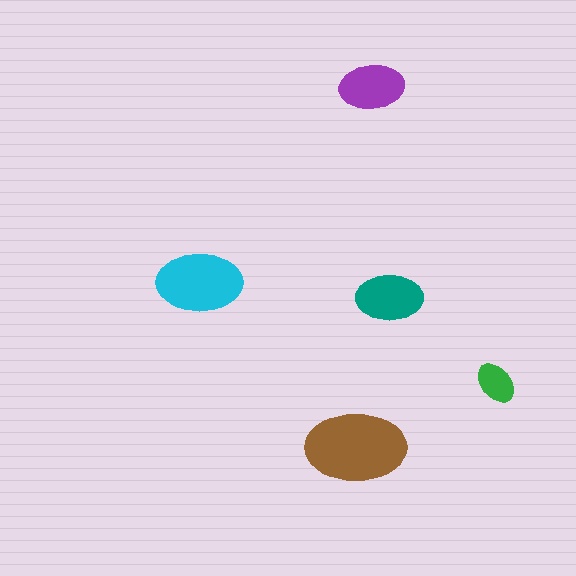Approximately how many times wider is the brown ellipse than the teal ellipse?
About 1.5 times wider.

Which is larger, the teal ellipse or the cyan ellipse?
The cyan one.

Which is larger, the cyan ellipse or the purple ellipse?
The cyan one.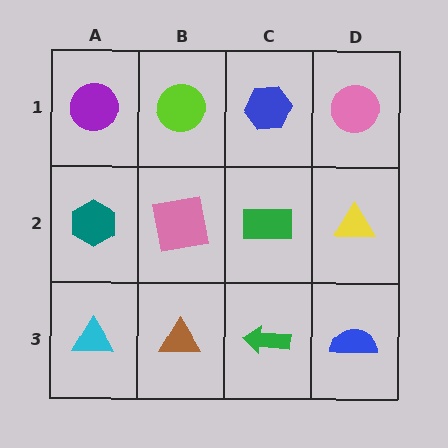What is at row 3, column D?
A blue semicircle.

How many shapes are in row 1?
4 shapes.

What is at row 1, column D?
A pink circle.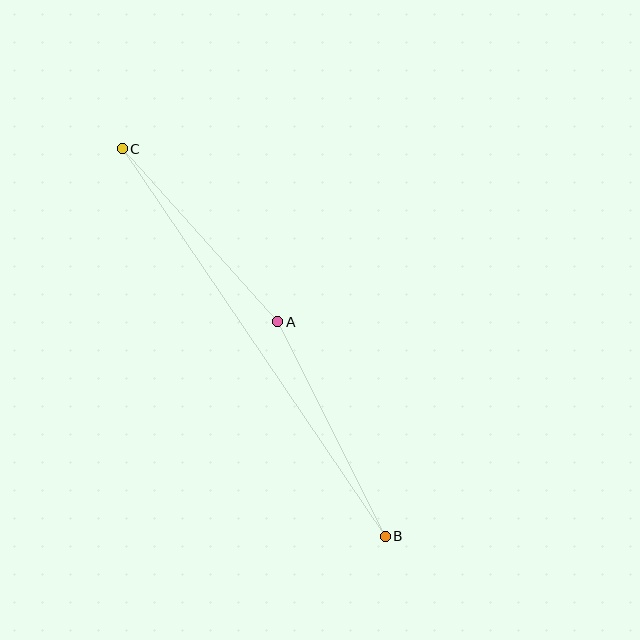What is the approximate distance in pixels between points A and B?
The distance between A and B is approximately 240 pixels.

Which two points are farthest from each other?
Points B and C are farthest from each other.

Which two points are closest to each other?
Points A and C are closest to each other.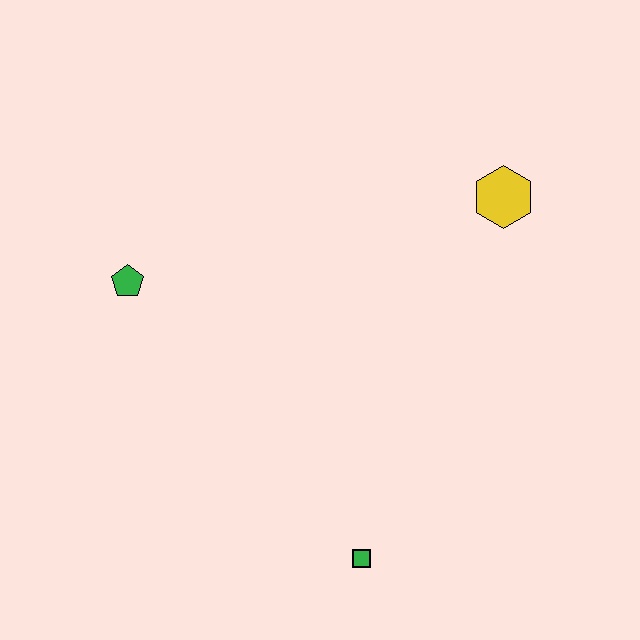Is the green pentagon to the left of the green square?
Yes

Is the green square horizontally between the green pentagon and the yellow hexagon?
Yes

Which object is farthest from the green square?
The yellow hexagon is farthest from the green square.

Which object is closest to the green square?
The green pentagon is closest to the green square.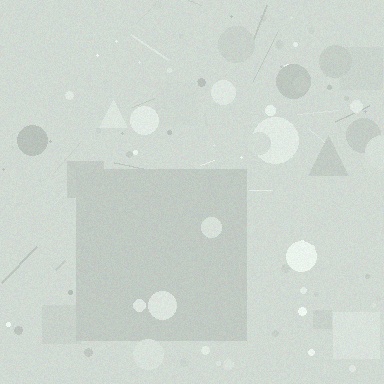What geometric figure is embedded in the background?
A square is embedded in the background.